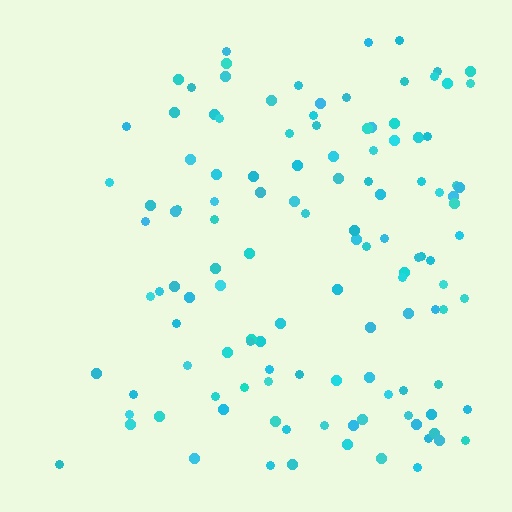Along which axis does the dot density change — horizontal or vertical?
Horizontal.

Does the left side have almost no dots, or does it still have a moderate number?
Still a moderate number, just noticeably fewer than the right.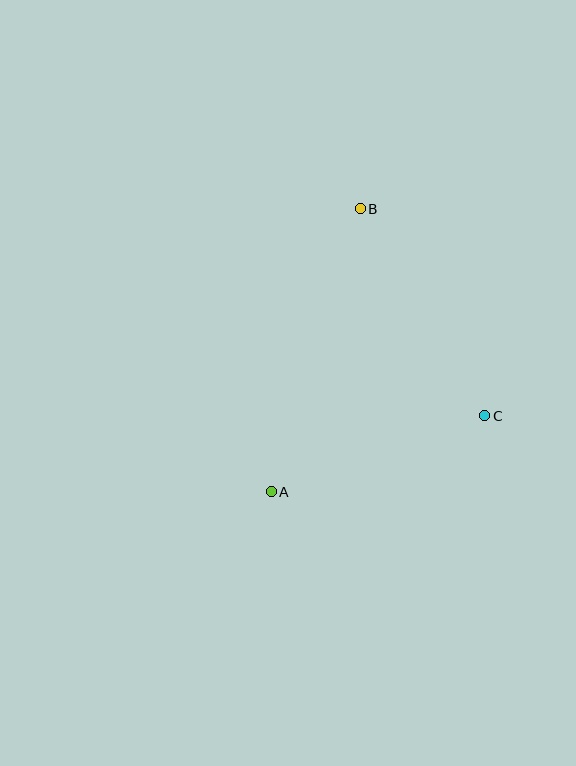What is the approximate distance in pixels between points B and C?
The distance between B and C is approximately 242 pixels.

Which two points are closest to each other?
Points A and C are closest to each other.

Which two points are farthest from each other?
Points A and B are farthest from each other.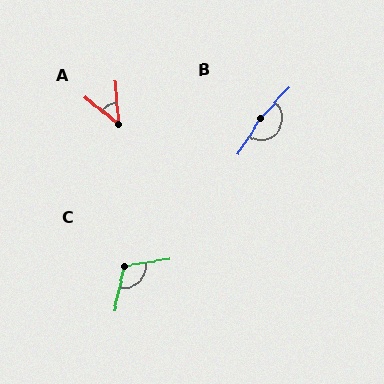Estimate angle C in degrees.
Approximately 111 degrees.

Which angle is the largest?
B, at approximately 170 degrees.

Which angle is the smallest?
A, at approximately 46 degrees.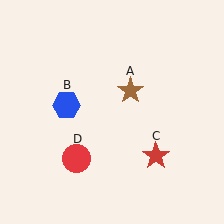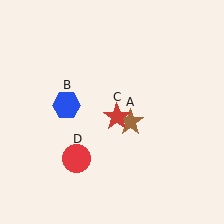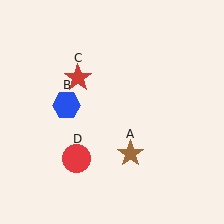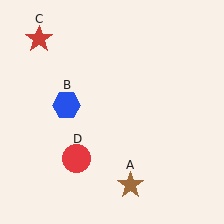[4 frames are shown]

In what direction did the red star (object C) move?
The red star (object C) moved up and to the left.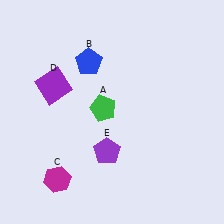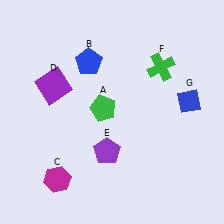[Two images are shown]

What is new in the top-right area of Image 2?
A green cross (F) was added in the top-right area of Image 2.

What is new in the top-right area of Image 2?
A blue diamond (G) was added in the top-right area of Image 2.